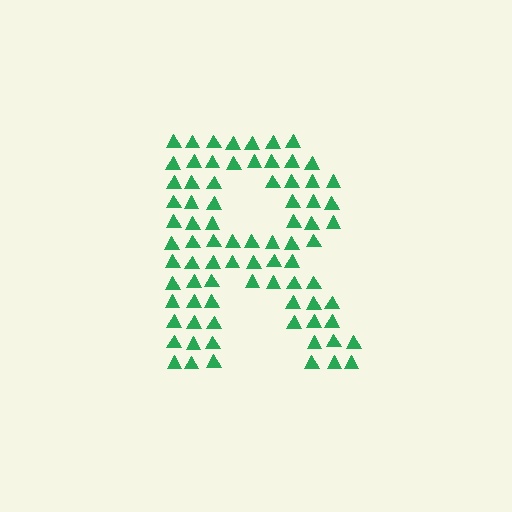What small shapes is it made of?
It is made of small triangles.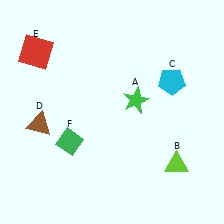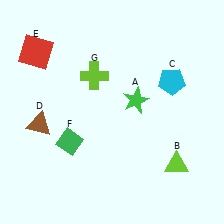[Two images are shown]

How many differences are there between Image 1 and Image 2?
There is 1 difference between the two images.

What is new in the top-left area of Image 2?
A lime cross (G) was added in the top-left area of Image 2.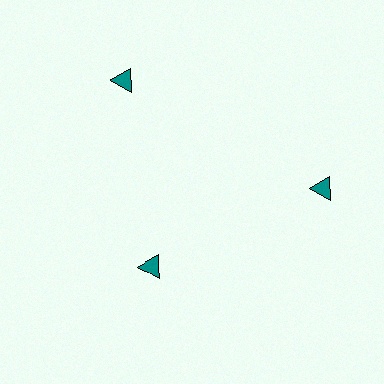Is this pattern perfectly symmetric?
No. The 3 teal triangles are arranged in a ring, but one element near the 7 o'clock position is pulled inward toward the center, breaking the 3-fold rotational symmetry.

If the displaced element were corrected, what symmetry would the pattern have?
It would have 3-fold rotational symmetry — the pattern would map onto itself every 120 degrees.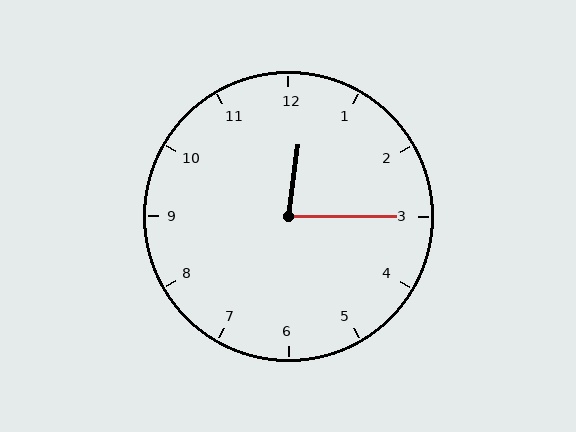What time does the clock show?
12:15.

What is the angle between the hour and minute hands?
Approximately 82 degrees.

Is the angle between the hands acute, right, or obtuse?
It is acute.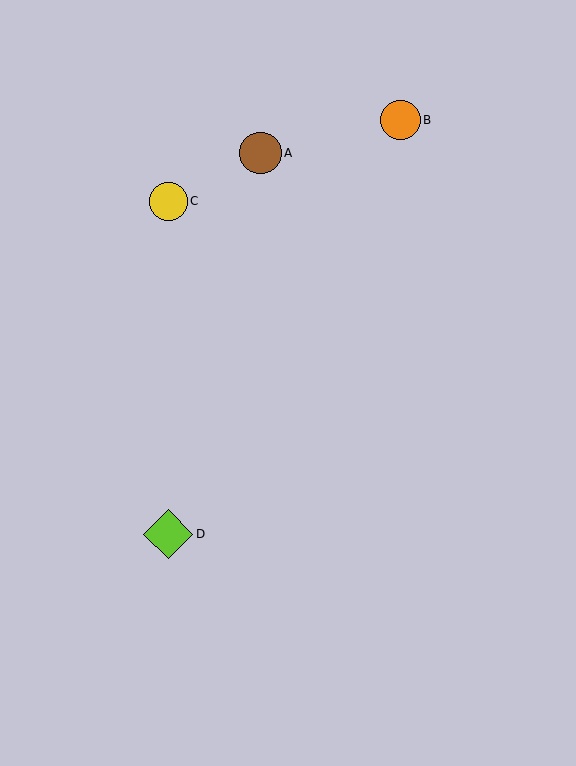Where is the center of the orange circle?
The center of the orange circle is at (400, 120).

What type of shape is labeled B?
Shape B is an orange circle.